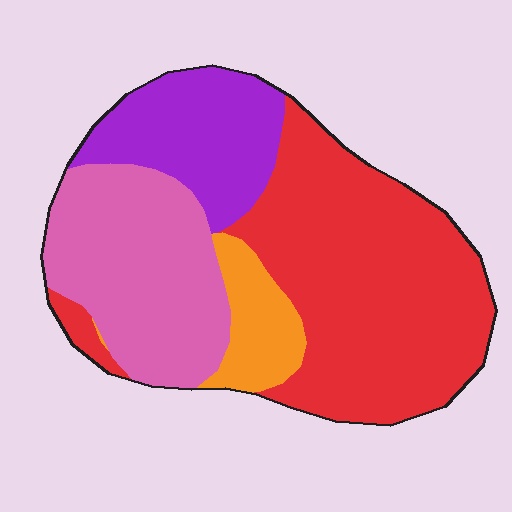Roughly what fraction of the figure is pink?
Pink takes up about one quarter (1/4) of the figure.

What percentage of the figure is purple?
Purple covers about 20% of the figure.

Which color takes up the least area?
Orange, at roughly 10%.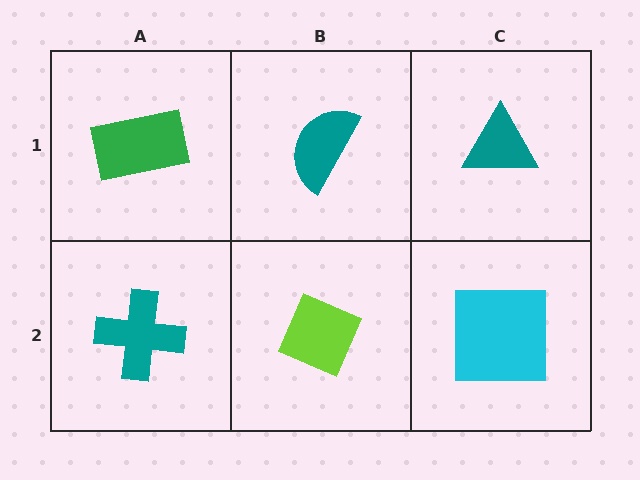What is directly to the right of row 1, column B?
A teal triangle.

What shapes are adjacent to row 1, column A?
A teal cross (row 2, column A), a teal semicircle (row 1, column B).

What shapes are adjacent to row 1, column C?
A cyan square (row 2, column C), a teal semicircle (row 1, column B).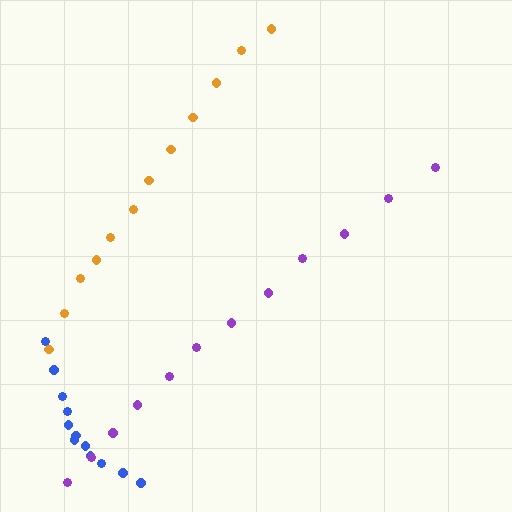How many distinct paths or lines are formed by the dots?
There are 3 distinct paths.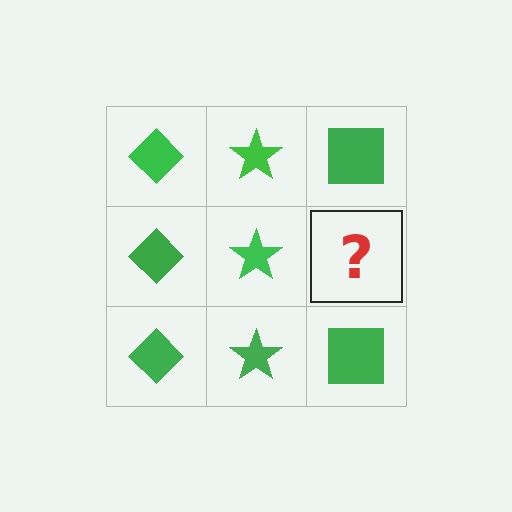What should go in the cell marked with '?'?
The missing cell should contain a green square.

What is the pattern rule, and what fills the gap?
The rule is that each column has a consistent shape. The gap should be filled with a green square.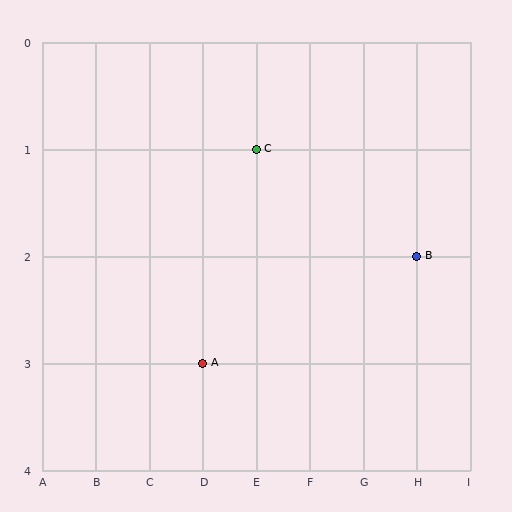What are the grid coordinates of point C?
Point C is at grid coordinates (E, 1).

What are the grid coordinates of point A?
Point A is at grid coordinates (D, 3).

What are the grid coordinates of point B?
Point B is at grid coordinates (H, 2).